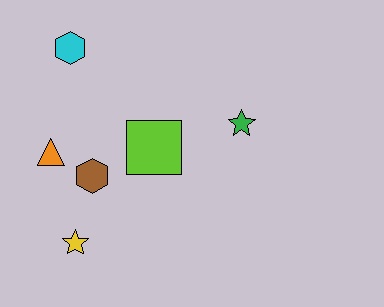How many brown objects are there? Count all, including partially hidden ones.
There is 1 brown object.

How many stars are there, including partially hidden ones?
There are 2 stars.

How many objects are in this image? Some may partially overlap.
There are 6 objects.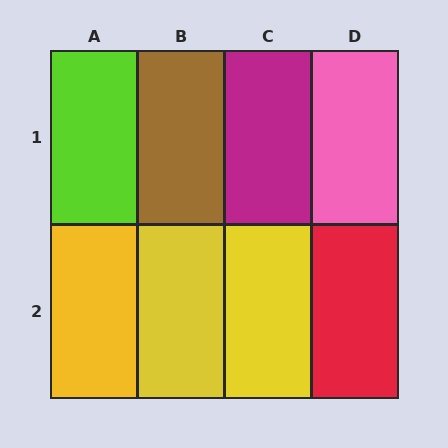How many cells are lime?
1 cell is lime.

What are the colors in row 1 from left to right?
Lime, brown, magenta, pink.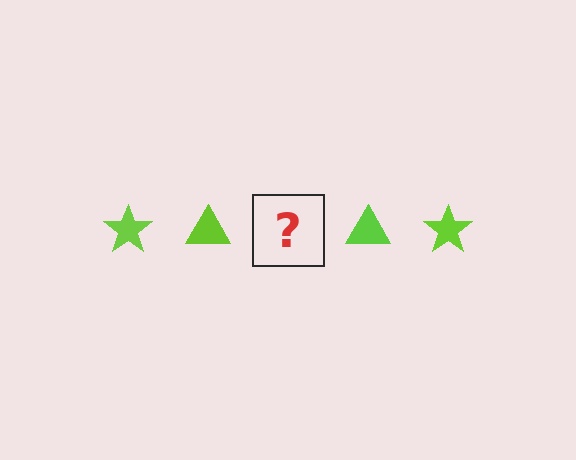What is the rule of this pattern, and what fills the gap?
The rule is that the pattern cycles through star, triangle shapes in lime. The gap should be filled with a lime star.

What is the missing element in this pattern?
The missing element is a lime star.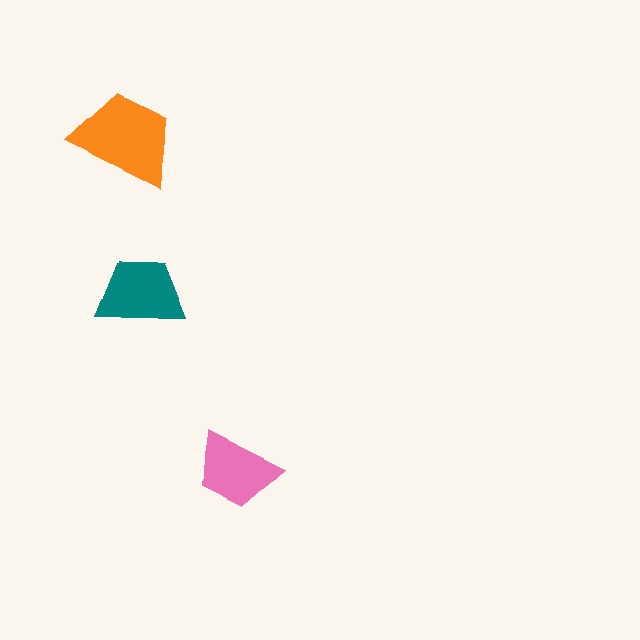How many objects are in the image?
There are 3 objects in the image.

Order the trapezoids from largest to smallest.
the orange one, the teal one, the pink one.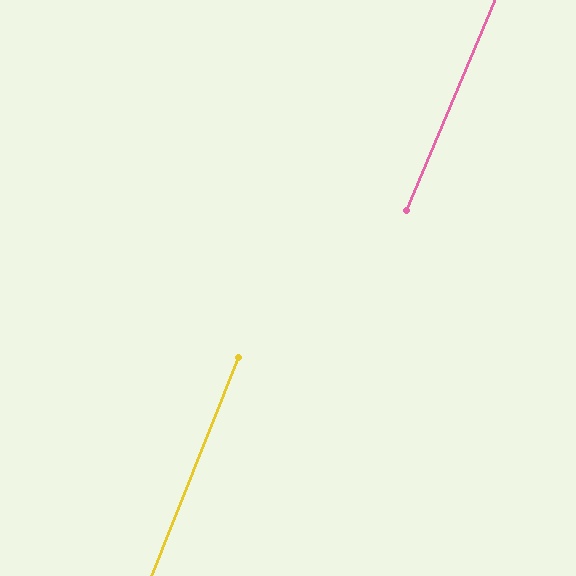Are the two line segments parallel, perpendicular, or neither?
Parallel — their directions differ by only 1.0°.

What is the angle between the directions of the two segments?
Approximately 1 degree.